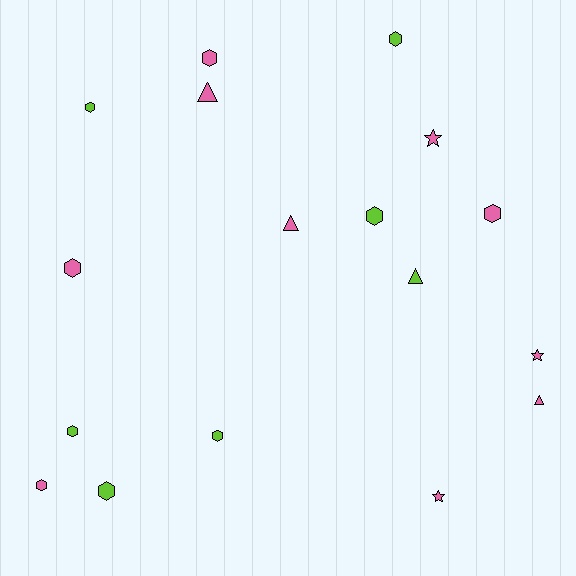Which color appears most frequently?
Pink, with 10 objects.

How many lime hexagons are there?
There are 6 lime hexagons.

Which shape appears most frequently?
Hexagon, with 10 objects.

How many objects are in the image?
There are 17 objects.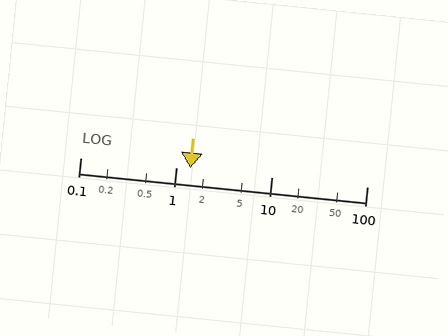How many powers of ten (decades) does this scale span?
The scale spans 3 decades, from 0.1 to 100.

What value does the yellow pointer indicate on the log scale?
The pointer indicates approximately 1.4.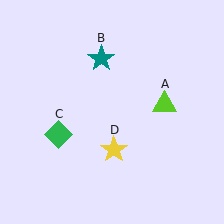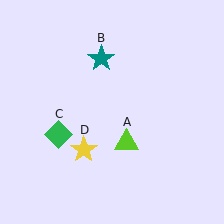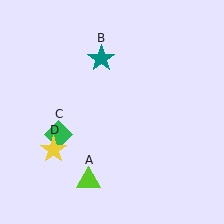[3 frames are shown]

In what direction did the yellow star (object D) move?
The yellow star (object D) moved left.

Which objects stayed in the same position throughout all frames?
Teal star (object B) and green diamond (object C) remained stationary.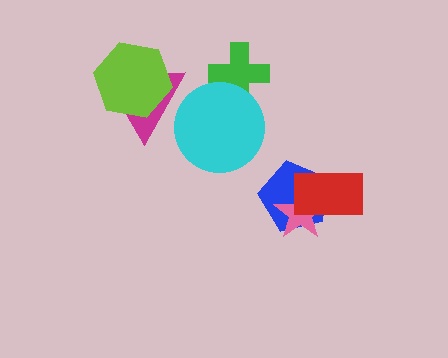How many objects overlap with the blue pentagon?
2 objects overlap with the blue pentagon.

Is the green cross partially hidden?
Yes, it is partially covered by another shape.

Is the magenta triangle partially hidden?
Yes, it is partially covered by another shape.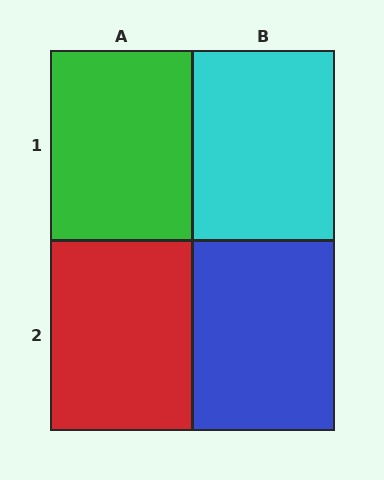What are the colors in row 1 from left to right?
Green, cyan.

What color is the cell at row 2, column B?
Blue.